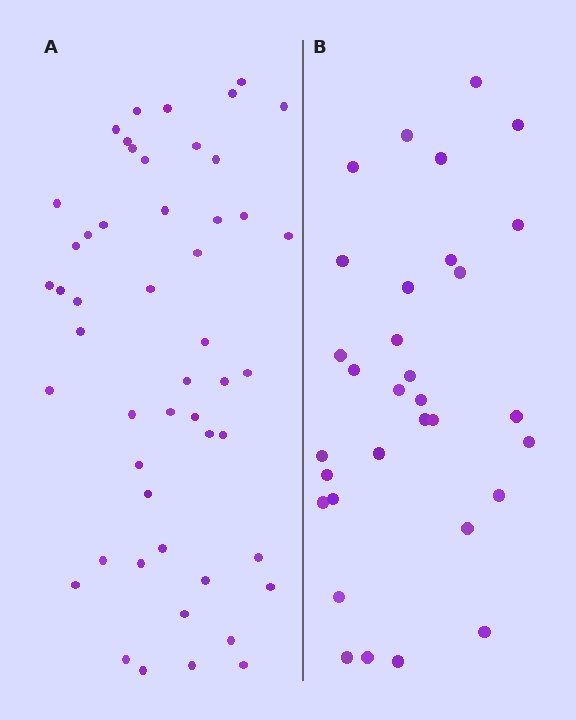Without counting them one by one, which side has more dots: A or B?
Region A (the left region) has more dots.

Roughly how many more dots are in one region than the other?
Region A has approximately 20 more dots than region B.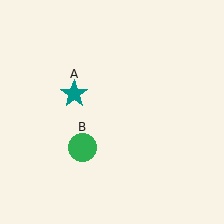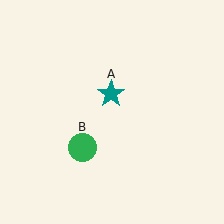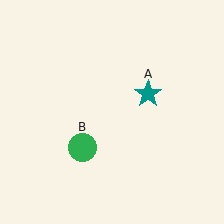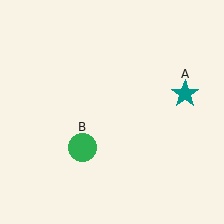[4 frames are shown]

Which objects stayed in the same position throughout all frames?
Green circle (object B) remained stationary.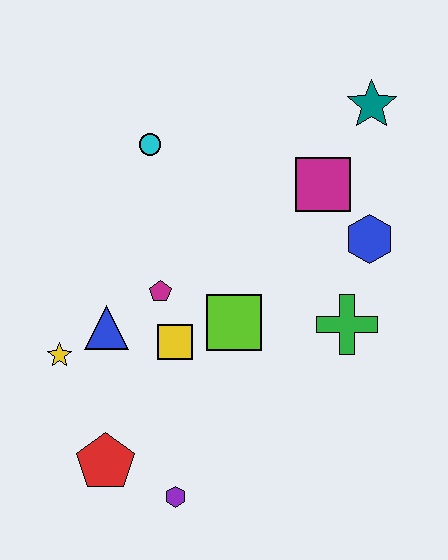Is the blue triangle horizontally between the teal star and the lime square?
No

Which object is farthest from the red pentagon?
The teal star is farthest from the red pentagon.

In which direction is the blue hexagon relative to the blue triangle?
The blue hexagon is to the right of the blue triangle.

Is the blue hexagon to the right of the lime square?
Yes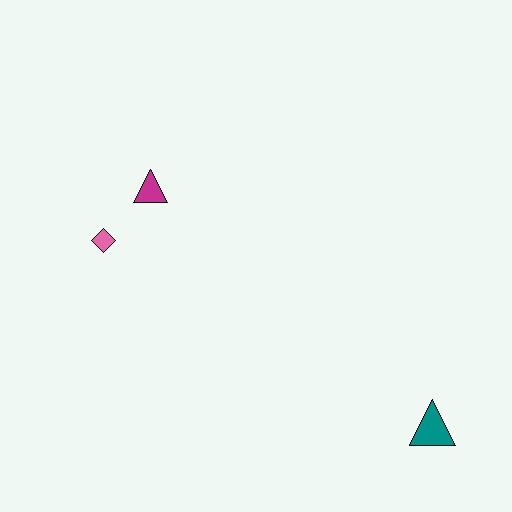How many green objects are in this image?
There are no green objects.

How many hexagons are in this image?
There are no hexagons.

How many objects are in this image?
There are 3 objects.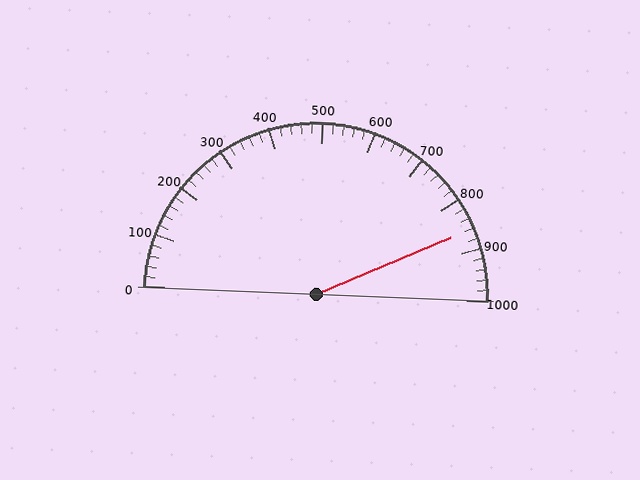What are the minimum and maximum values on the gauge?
The gauge ranges from 0 to 1000.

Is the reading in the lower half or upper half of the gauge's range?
The reading is in the upper half of the range (0 to 1000).